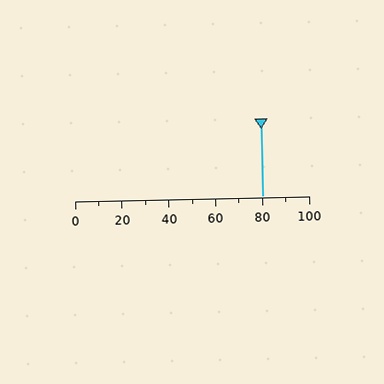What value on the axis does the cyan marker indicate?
The marker indicates approximately 80.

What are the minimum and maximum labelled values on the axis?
The axis runs from 0 to 100.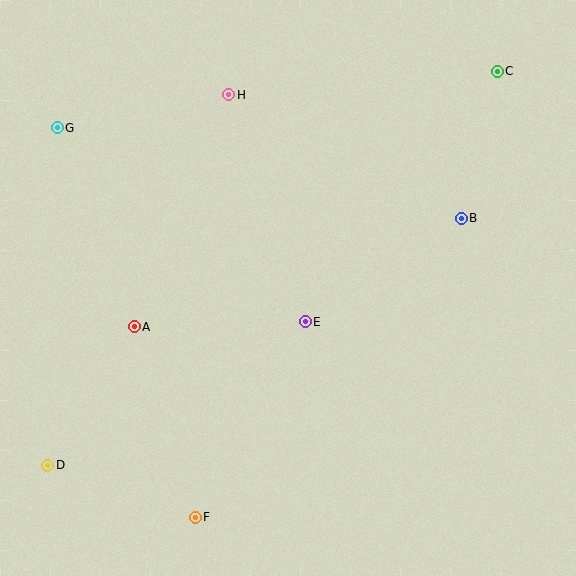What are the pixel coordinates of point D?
Point D is at (48, 465).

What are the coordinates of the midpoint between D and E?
The midpoint between D and E is at (177, 393).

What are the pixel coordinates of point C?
Point C is at (497, 72).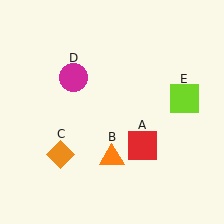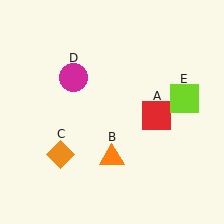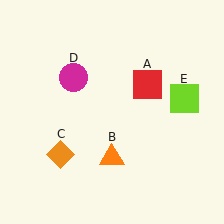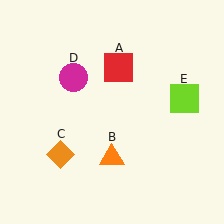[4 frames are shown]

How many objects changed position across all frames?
1 object changed position: red square (object A).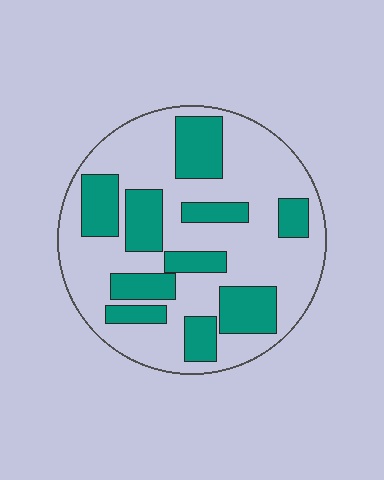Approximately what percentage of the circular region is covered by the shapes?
Approximately 35%.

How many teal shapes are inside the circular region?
10.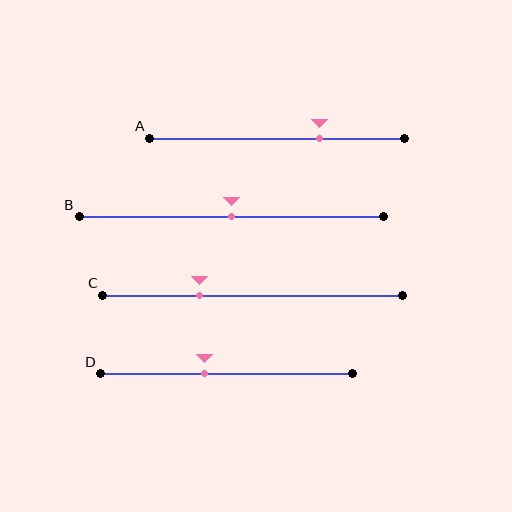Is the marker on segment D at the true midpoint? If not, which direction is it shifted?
No, the marker on segment D is shifted to the left by about 9% of the segment length.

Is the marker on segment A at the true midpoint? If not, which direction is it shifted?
No, the marker on segment A is shifted to the right by about 17% of the segment length.